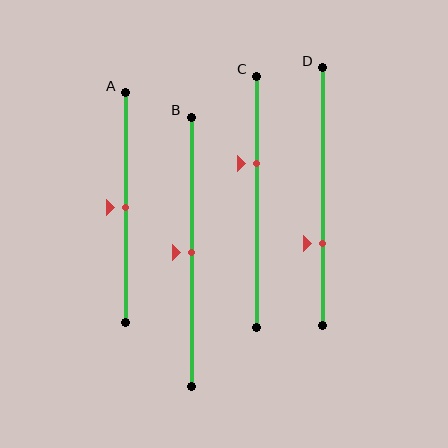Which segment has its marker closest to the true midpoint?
Segment A has its marker closest to the true midpoint.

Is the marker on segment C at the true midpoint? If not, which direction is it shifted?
No, the marker on segment C is shifted upward by about 15% of the segment length.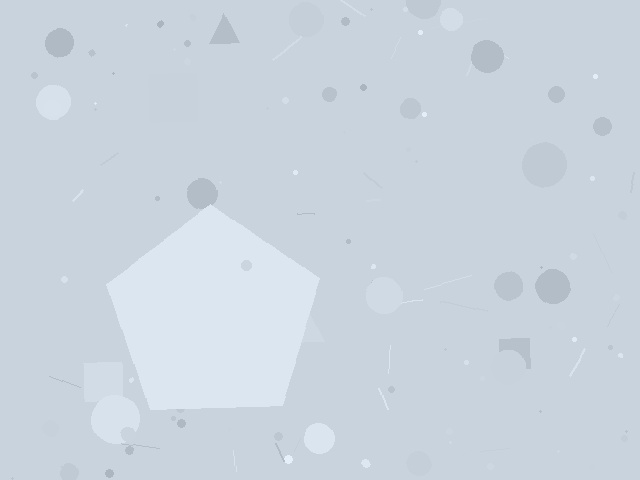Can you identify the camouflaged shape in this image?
The camouflaged shape is a pentagon.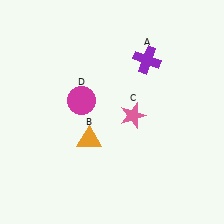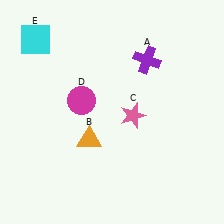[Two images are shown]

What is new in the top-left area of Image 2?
A cyan square (E) was added in the top-left area of Image 2.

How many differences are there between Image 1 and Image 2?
There is 1 difference between the two images.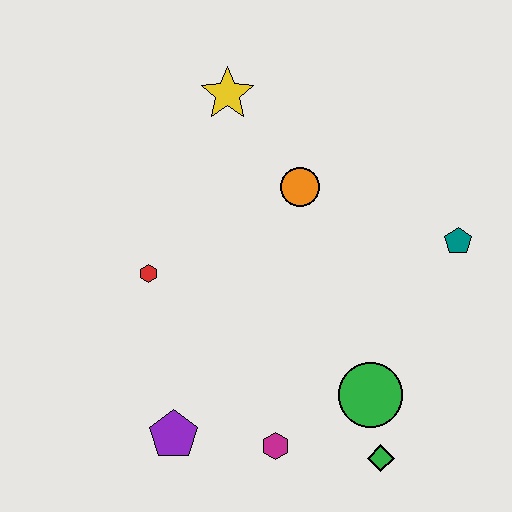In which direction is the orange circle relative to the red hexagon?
The orange circle is to the right of the red hexagon.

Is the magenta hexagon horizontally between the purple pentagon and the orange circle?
Yes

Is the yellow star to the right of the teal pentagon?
No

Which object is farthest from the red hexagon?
The teal pentagon is farthest from the red hexagon.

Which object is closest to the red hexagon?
The purple pentagon is closest to the red hexagon.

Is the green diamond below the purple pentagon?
Yes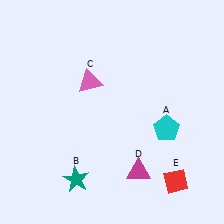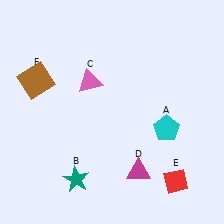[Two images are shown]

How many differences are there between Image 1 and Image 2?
There is 1 difference between the two images.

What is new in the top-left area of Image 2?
A brown square (F) was added in the top-left area of Image 2.